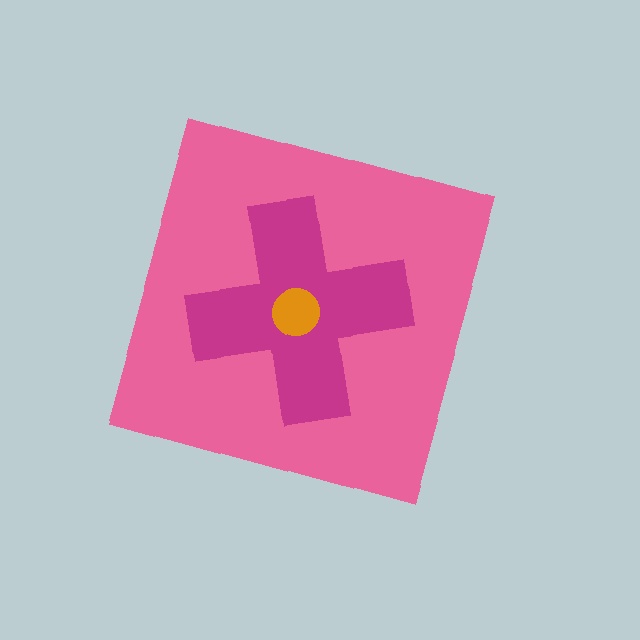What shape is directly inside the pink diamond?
The magenta cross.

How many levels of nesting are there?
3.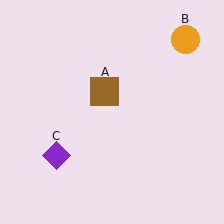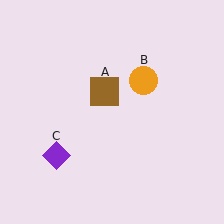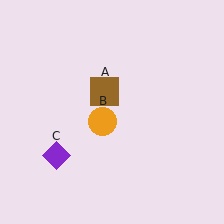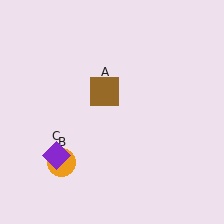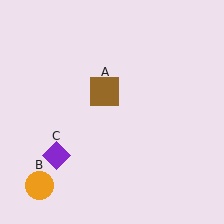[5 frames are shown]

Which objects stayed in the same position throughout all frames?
Brown square (object A) and purple diamond (object C) remained stationary.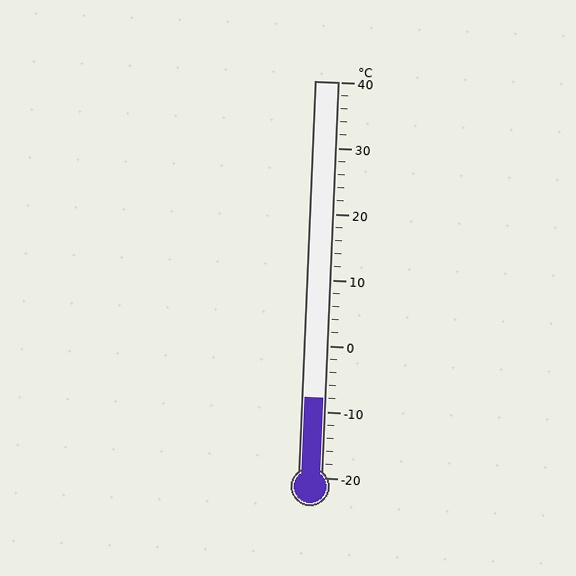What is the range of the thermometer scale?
The thermometer scale ranges from -20°C to 40°C.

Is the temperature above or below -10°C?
The temperature is above -10°C.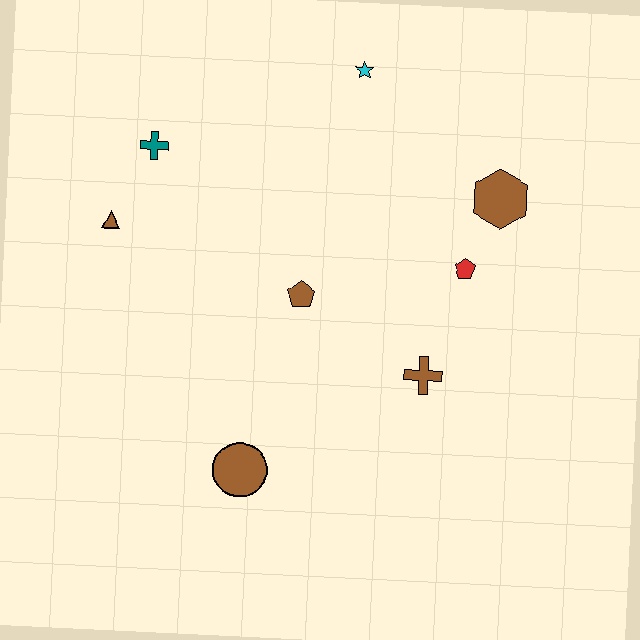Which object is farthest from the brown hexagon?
The brown triangle is farthest from the brown hexagon.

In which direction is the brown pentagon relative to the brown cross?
The brown pentagon is to the left of the brown cross.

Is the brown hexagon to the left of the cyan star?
No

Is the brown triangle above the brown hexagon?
No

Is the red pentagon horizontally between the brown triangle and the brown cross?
No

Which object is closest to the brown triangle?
The teal cross is closest to the brown triangle.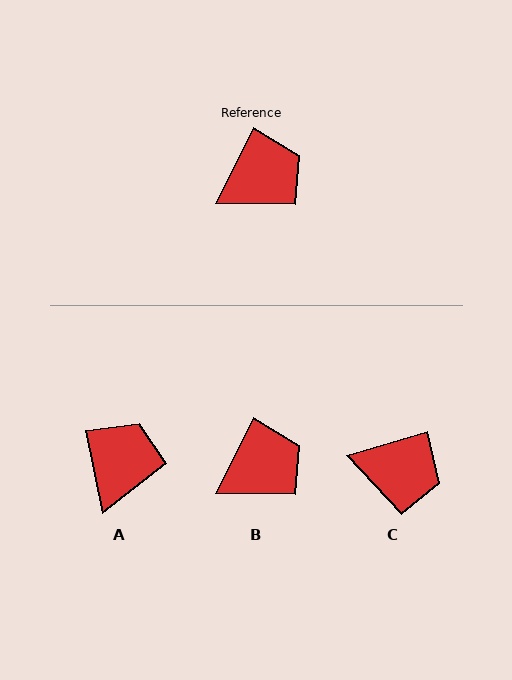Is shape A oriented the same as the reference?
No, it is off by about 38 degrees.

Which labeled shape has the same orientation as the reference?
B.